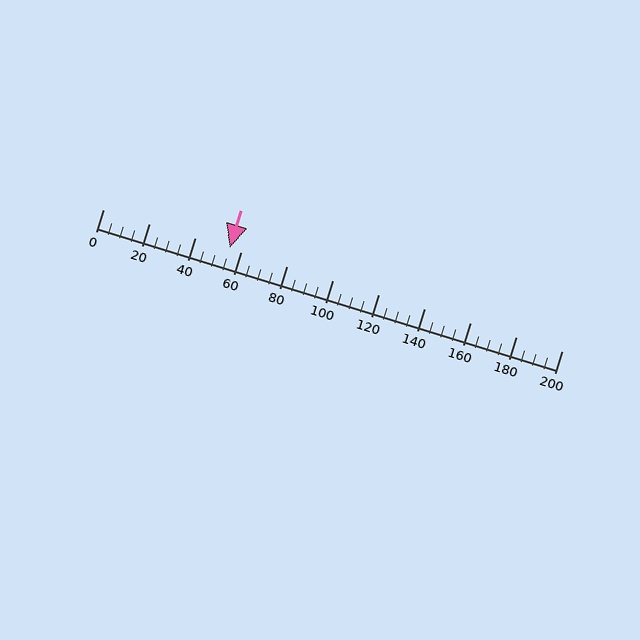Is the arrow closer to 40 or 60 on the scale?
The arrow is closer to 60.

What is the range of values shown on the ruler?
The ruler shows values from 0 to 200.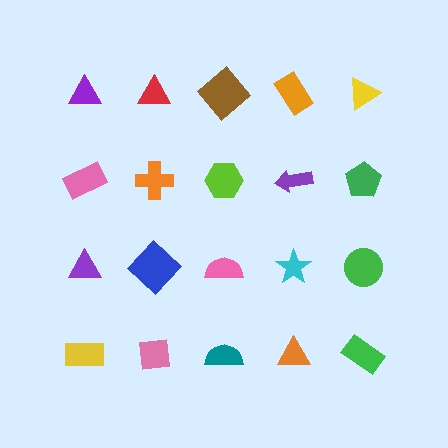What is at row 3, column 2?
A blue diamond.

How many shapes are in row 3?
5 shapes.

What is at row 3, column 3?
A pink semicircle.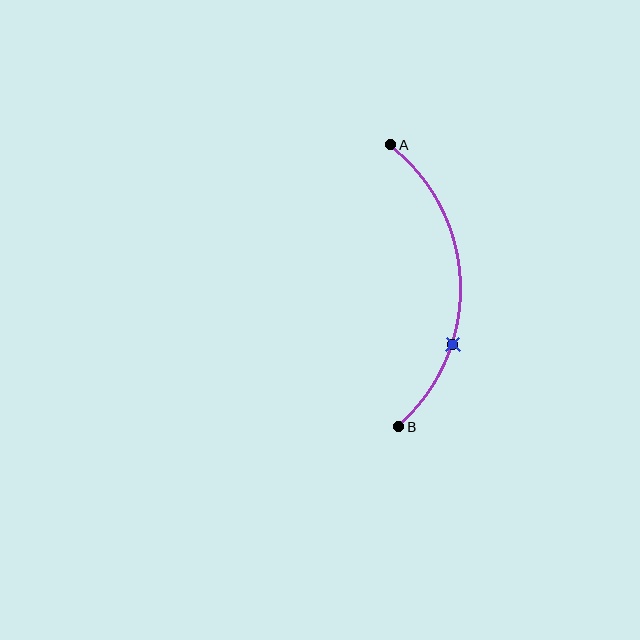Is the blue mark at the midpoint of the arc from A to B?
No. The blue mark lies on the arc but is closer to endpoint B. The arc midpoint would be at the point on the curve equidistant along the arc from both A and B.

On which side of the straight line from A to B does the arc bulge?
The arc bulges to the right of the straight line connecting A and B.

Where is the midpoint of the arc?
The arc midpoint is the point on the curve farthest from the straight line joining A and B. It sits to the right of that line.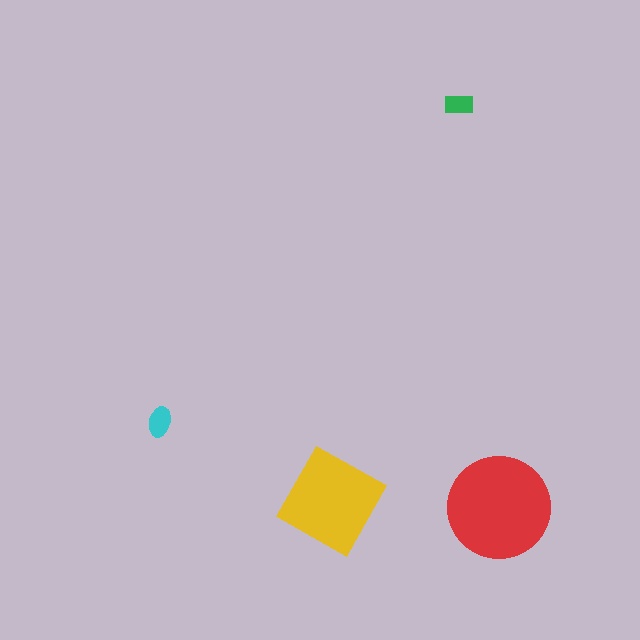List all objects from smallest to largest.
The green rectangle, the cyan ellipse, the yellow square, the red circle.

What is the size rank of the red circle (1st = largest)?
1st.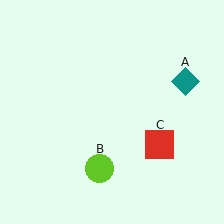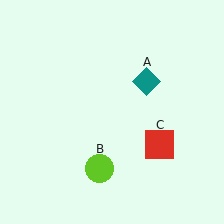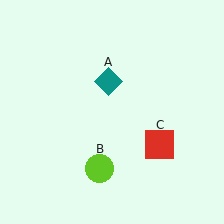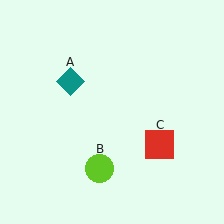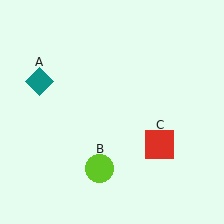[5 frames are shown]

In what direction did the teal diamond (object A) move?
The teal diamond (object A) moved left.